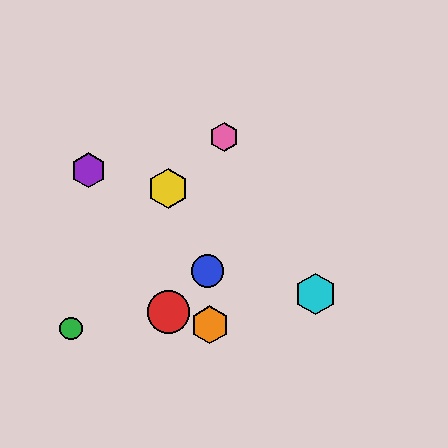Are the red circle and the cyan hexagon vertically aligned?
No, the red circle is at x≈168 and the cyan hexagon is at x≈316.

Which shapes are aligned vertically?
The red circle, the yellow hexagon are aligned vertically.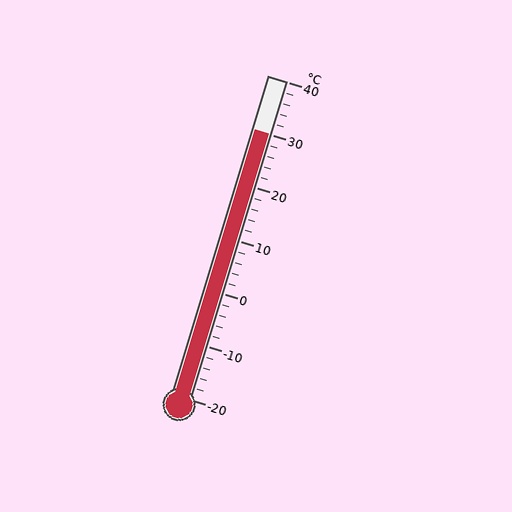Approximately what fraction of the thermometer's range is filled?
The thermometer is filled to approximately 85% of its range.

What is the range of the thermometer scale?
The thermometer scale ranges from -20°C to 40°C.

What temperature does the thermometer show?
The thermometer shows approximately 30°C.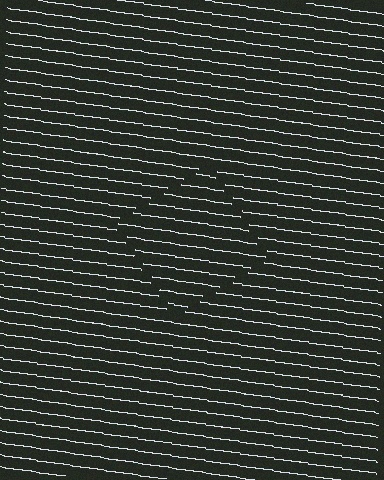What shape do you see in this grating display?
An illusory square. The interior of the shape contains the same grating, shifted by half a period — the contour is defined by the phase discontinuity where line-ends from the inner and outer gratings abut.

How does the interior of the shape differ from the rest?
The interior of the shape contains the same grating, shifted by half a period — the contour is defined by the phase discontinuity where line-ends from the inner and outer gratings abut.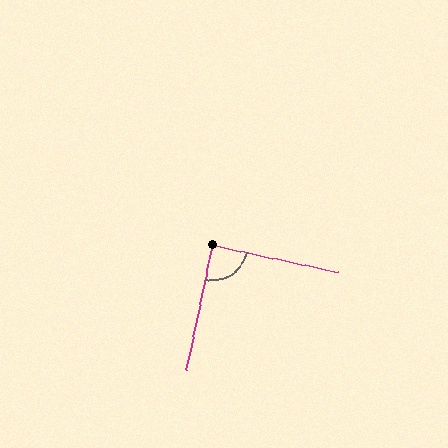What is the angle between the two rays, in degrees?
Approximately 90 degrees.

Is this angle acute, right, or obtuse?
It is approximately a right angle.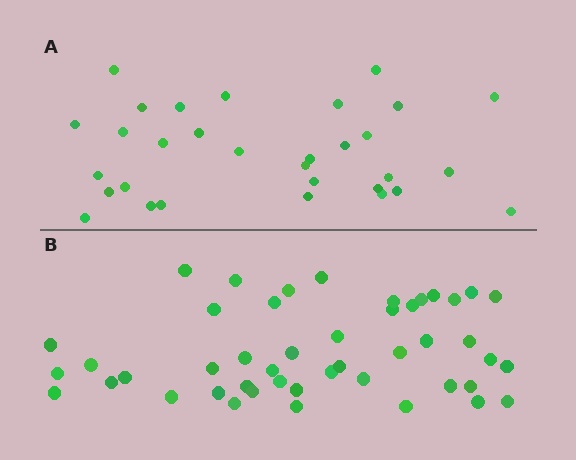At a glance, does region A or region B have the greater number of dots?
Region B (the bottom region) has more dots.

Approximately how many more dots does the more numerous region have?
Region B has approximately 15 more dots than region A.